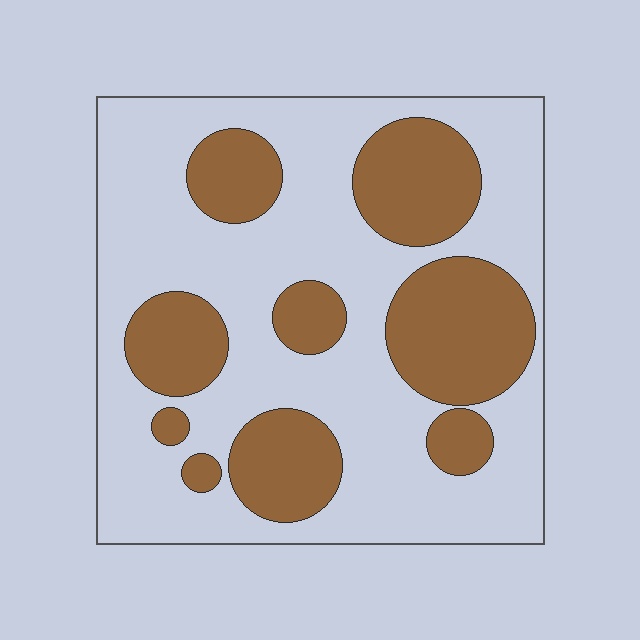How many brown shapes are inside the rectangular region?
9.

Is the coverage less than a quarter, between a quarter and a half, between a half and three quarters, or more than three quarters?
Between a quarter and a half.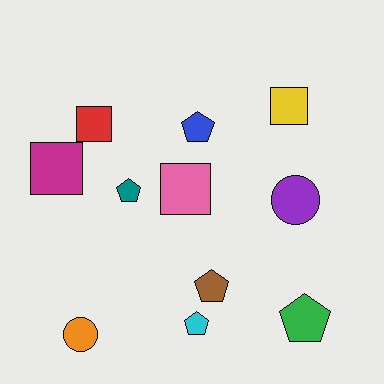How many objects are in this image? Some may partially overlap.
There are 11 objects.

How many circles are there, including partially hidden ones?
There are 2 circles.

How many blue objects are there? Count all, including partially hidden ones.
There is 1 blue object.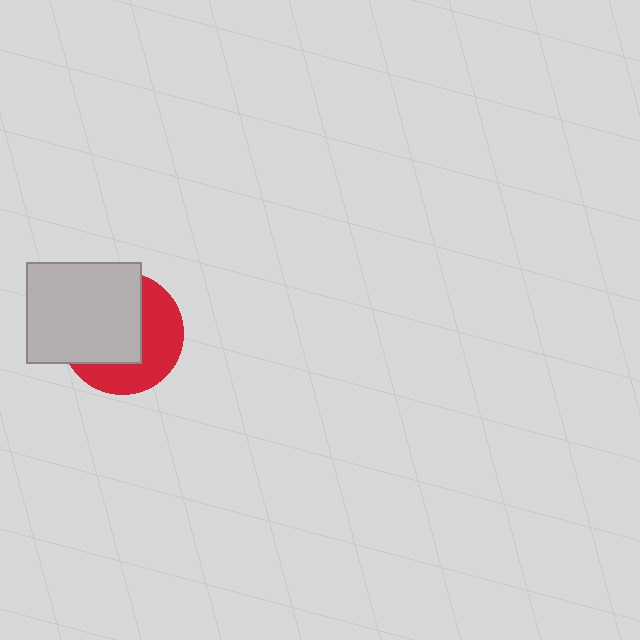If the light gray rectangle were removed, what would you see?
You would see the complete red circle.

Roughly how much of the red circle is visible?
About half of it is visible (roughly 46%).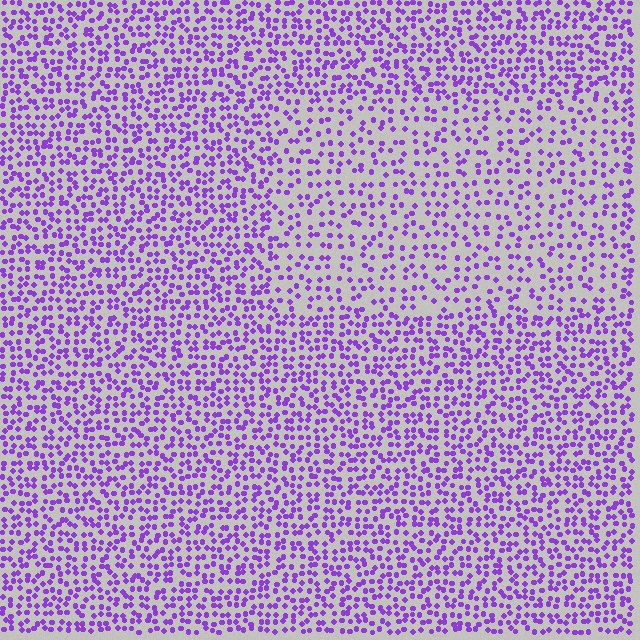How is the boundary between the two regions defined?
The boundary is defined by a change in element density (approximately 1.7x ratio). All elements are the same color, size, and shape.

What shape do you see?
I see a rectangle.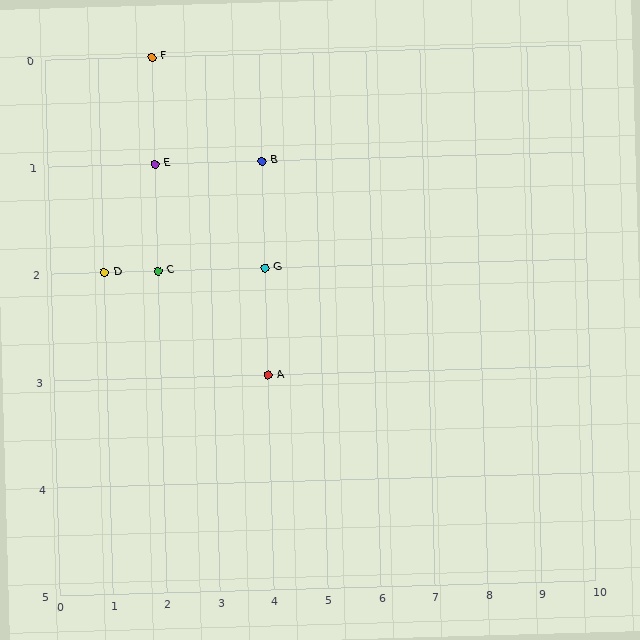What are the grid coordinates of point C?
Point C is at grid coordinates (2, 2).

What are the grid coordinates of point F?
Point F is at grid coordinates (2, 0).